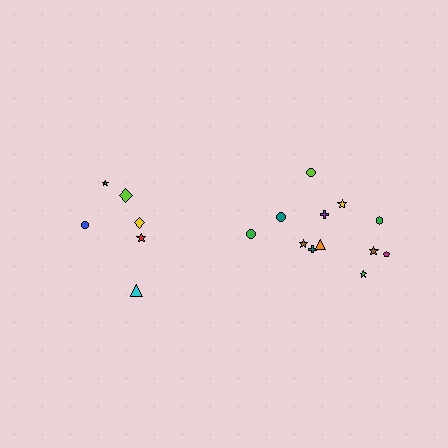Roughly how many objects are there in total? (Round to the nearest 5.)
Roughly 20 objects in total.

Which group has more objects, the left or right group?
The right group.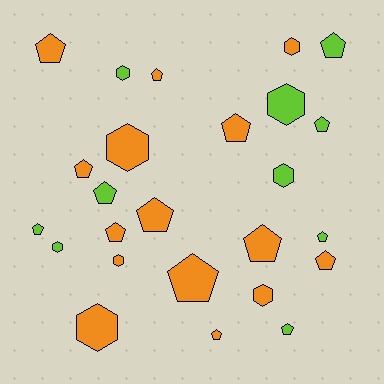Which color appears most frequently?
Orange, with 15 objects.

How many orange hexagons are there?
There are 5 orange hexagons.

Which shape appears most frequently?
Pentagon, with 16 objects.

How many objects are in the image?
There are 25 objects.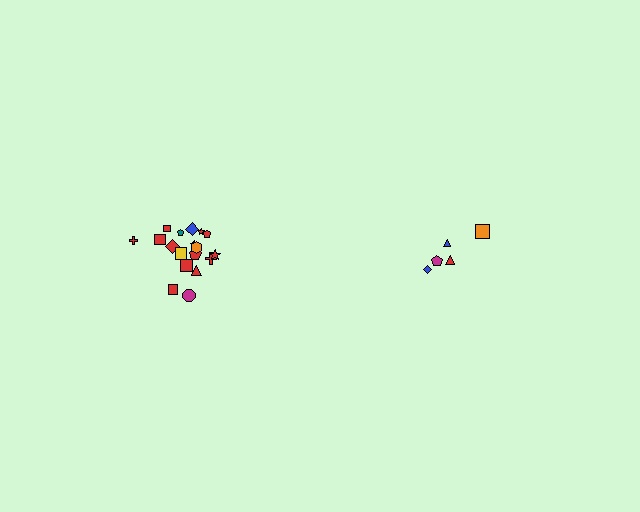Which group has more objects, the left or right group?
The left group.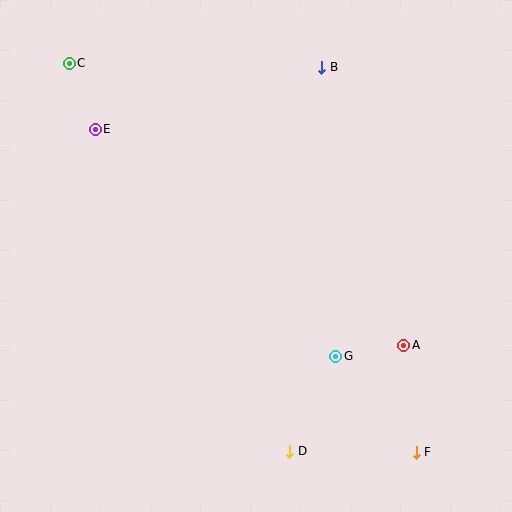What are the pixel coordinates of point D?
Point D is at (290, 451).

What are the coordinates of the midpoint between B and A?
The midpoint between B and A is at (363, 206).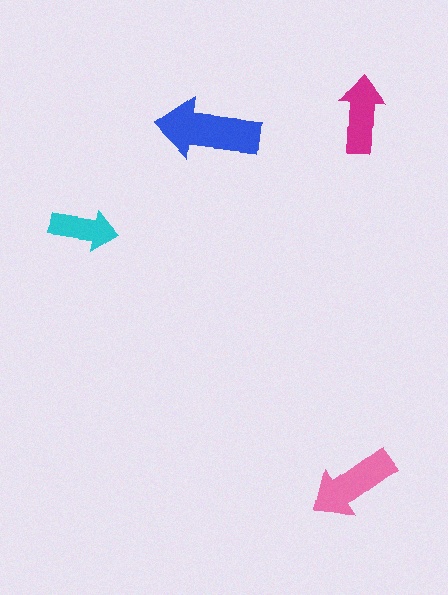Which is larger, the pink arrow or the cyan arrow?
The pink one.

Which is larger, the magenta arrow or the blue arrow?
The blue one.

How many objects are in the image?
There are 4 objects in the image.